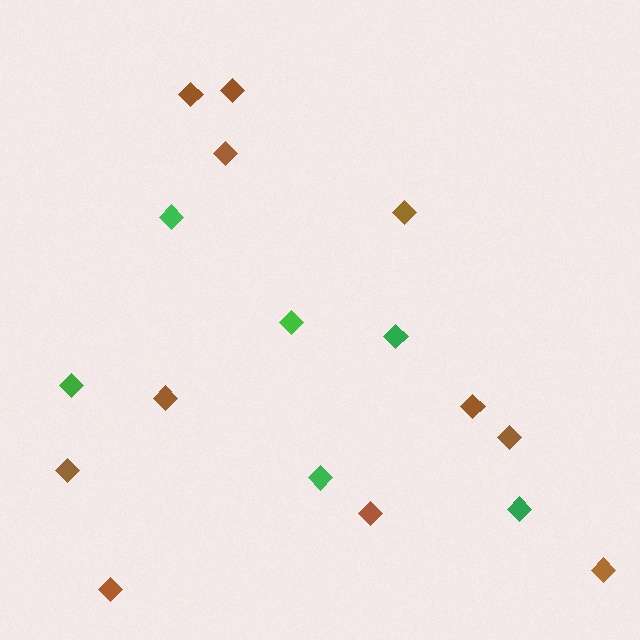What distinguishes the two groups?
There are 2 groups: one group of brown diamonds (11) and one group of green diamonds (6).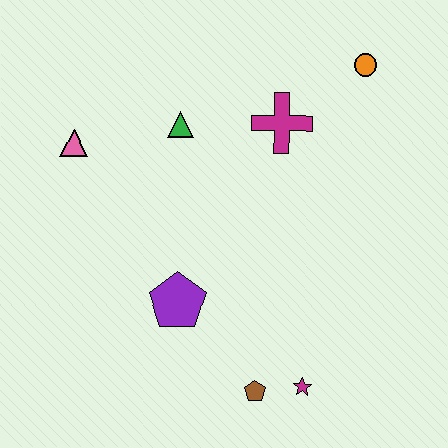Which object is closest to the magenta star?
The brown pentagon is closest to the magenta star.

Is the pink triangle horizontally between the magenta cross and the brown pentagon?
No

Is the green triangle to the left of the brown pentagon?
Yes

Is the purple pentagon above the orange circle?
No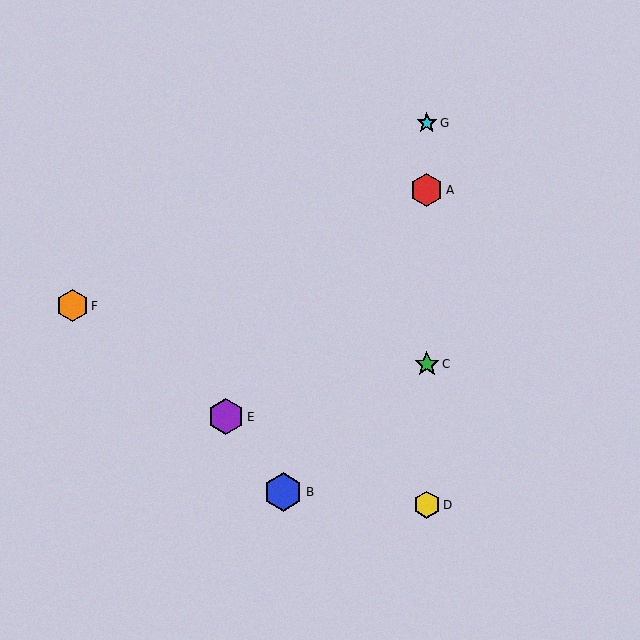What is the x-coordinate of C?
Object C is at x≈427.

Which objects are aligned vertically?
Objects A, C, D, G are aligned vertically.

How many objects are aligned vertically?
4 objects (A, C, D, G) are aligned vertically.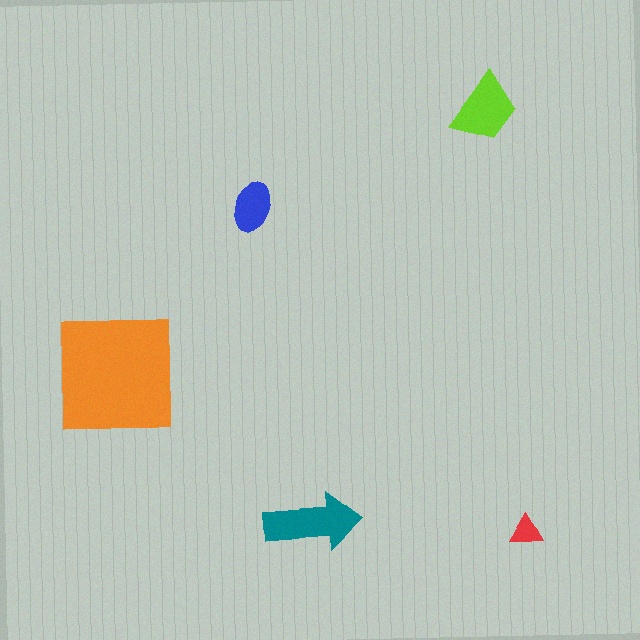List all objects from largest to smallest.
The orange square, the teal arrow, the lime trapezoid, the blue ellipse, the red triangle.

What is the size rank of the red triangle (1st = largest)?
5th.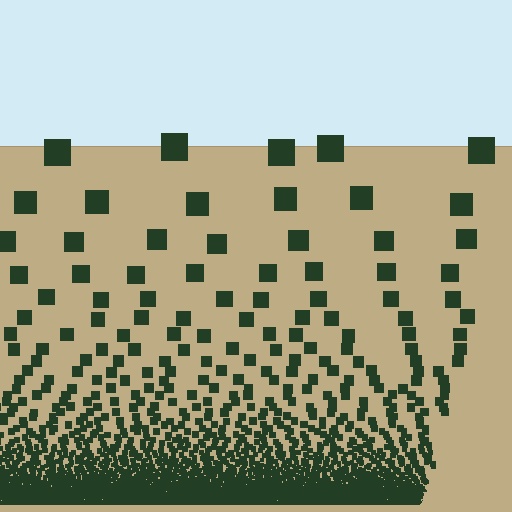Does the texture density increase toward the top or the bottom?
Density increases toward the bottom.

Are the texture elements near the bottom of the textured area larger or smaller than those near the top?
Smaller. The gradient is inverted — elements near the bottom are smaller and denser.